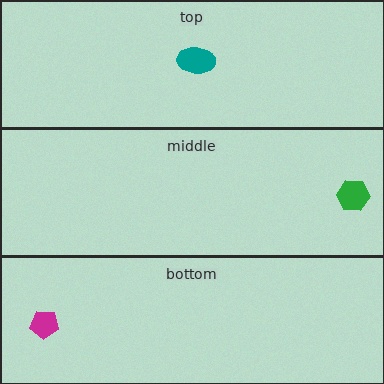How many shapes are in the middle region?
1.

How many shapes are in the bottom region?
1.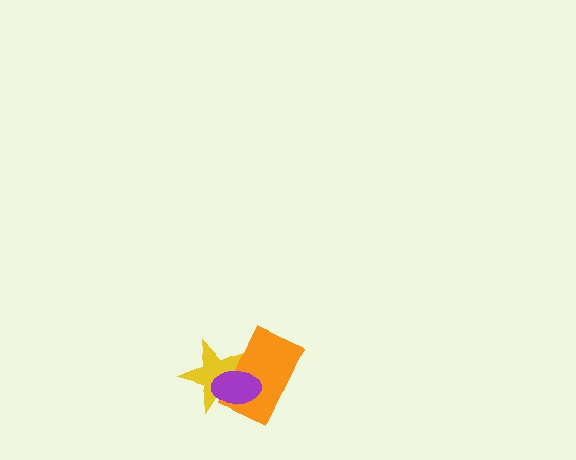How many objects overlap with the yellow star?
2 objects overlap with the yellow star.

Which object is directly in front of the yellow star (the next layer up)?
The orange rectangle is directly in front of the yellow star.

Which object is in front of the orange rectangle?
The purple ellipse is in front of the orange rectangle.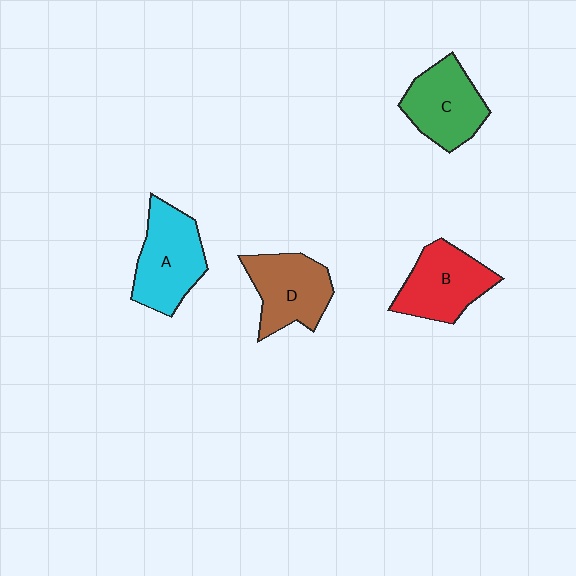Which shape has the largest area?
Shape A (cyan).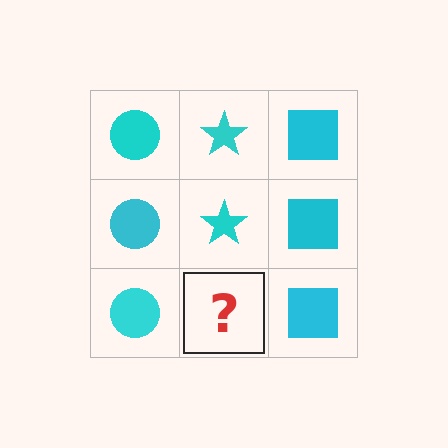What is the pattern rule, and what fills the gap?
The rule is that each column has a consistent shape. The gap should be filled with a cyan star.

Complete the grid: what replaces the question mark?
The question mark should be replaced with a cyan star.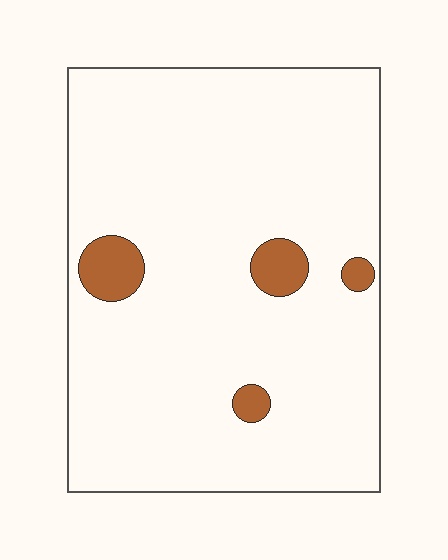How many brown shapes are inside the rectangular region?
4.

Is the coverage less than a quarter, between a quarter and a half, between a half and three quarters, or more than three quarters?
Less than a quarter.